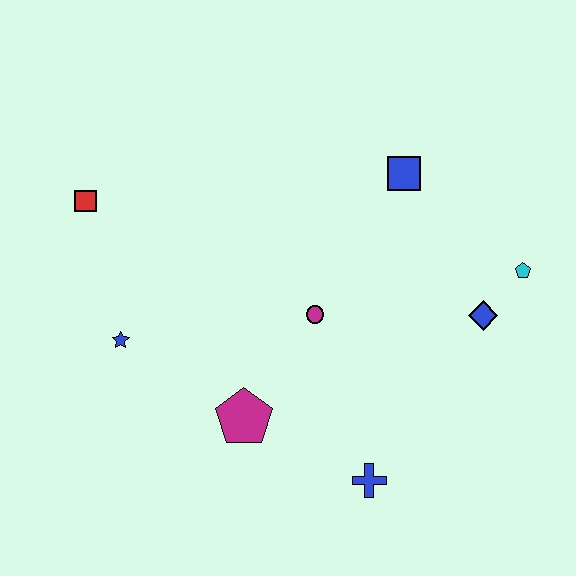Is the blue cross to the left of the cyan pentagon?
Yes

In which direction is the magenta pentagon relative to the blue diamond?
The magenta pentagon is to the left of the blue diamond.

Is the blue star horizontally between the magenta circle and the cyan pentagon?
No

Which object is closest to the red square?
The blue star is closest to the red square.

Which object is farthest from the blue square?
The blue star is farthest from the blue square.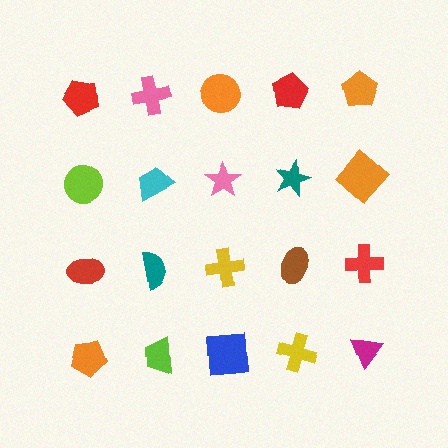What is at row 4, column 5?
A magenta triangle.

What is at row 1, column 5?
An orange pentagon.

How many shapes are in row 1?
5 shapes.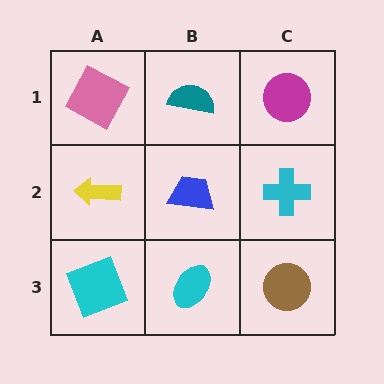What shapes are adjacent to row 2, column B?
A teal semicircle (row 1, column B), a cyan ellipse (row 3, column B), a yellow arrow (row 2, column A), a cyan cross (row 2, column C).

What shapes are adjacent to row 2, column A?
A pink square (row 1, column A), a cyan square (row 3, column A), a blue trapezoid (row 2, column B).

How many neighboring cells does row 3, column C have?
2.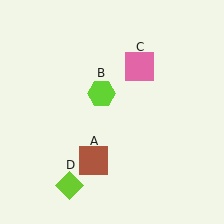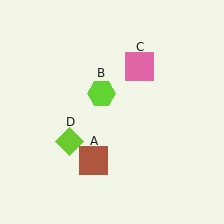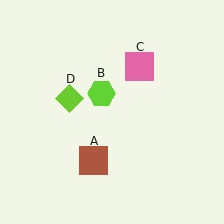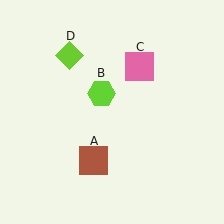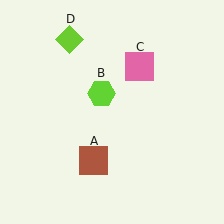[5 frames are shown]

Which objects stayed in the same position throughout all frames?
Brown square (object A) and lime hexagon (object B) and pink square (object C) remained stationary.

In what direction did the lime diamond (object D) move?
The lime diamond (object D) moved up.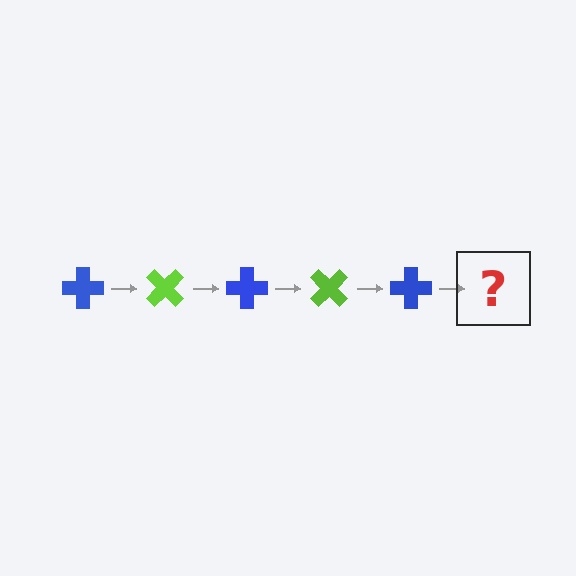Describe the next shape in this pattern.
It should be a lime cross, rotated 225 degrees from the start.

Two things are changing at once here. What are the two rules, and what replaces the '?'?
The two rules are that it rotates 45 degrees each step and the color cycles through blue and lime. The '?' should be a lime cross, rotated 225 degrees from the start.